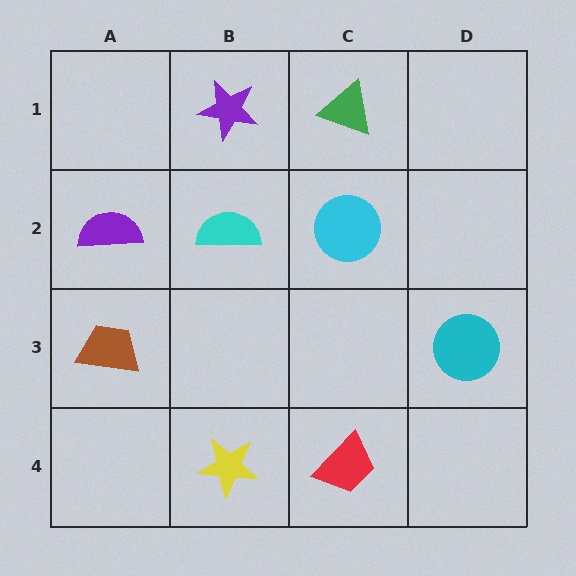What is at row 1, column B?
A purple star.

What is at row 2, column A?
A purple semicircle.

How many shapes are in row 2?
3 shapes.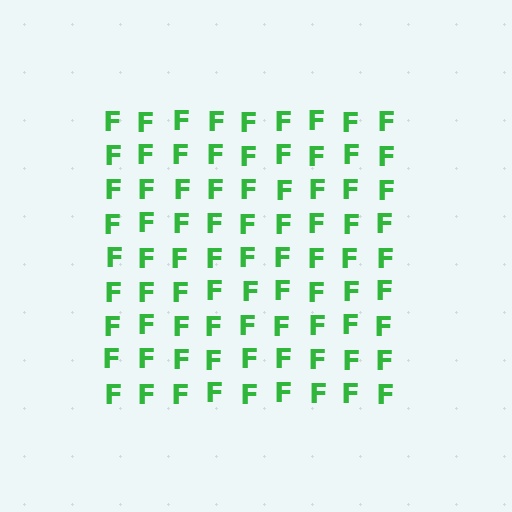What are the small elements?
The small elements are letter F's.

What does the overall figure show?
The overall figure shows a square.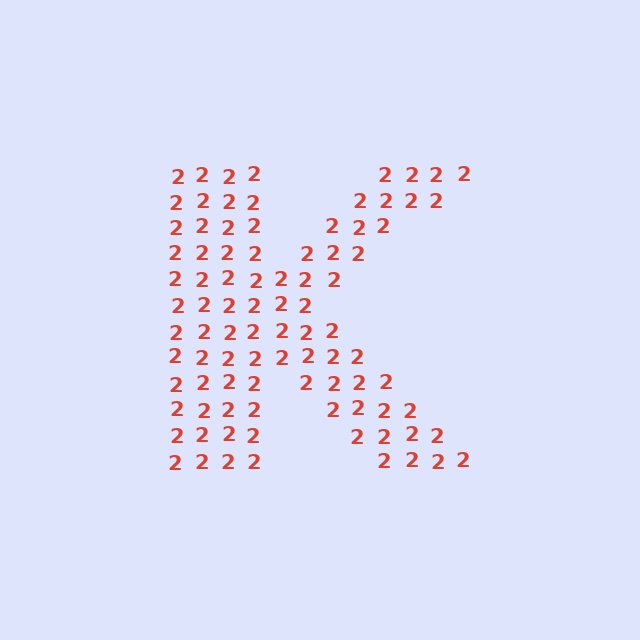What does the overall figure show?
The overall figure shows the letter K.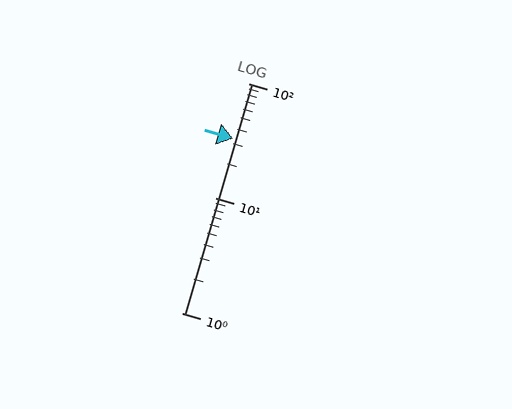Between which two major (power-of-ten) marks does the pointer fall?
The pointer is between 10 and 100.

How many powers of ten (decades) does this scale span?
The scale spans 2 decades, from 1 to 100.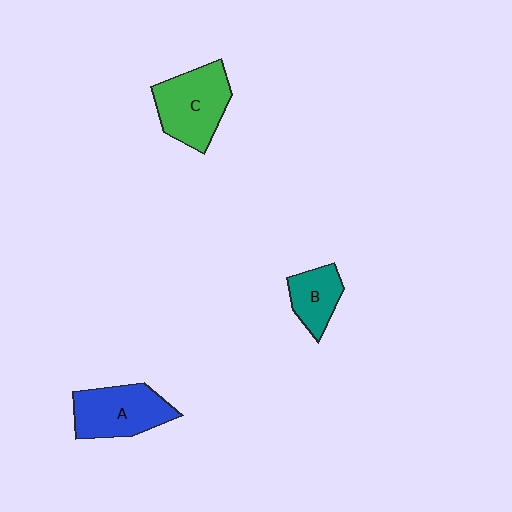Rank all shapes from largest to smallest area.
From largest to smallest: C (green), A (blue), B (teal).